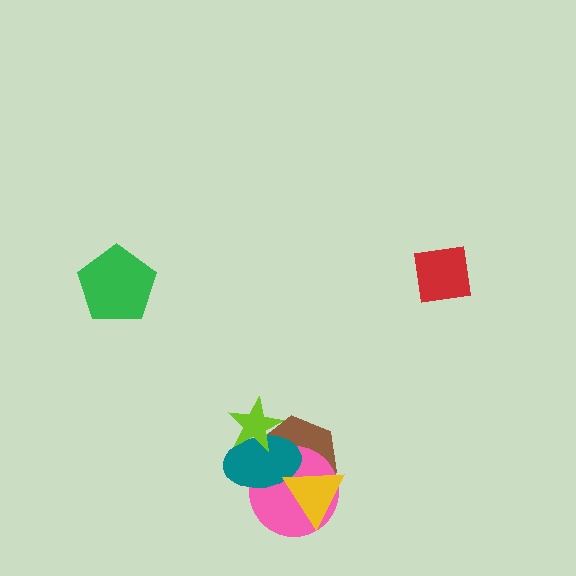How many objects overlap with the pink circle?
3 objects overlap with the pink circle.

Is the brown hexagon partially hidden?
Yes, it is partially covered by another shape.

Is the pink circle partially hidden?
Yes, it is partially covered by another shape.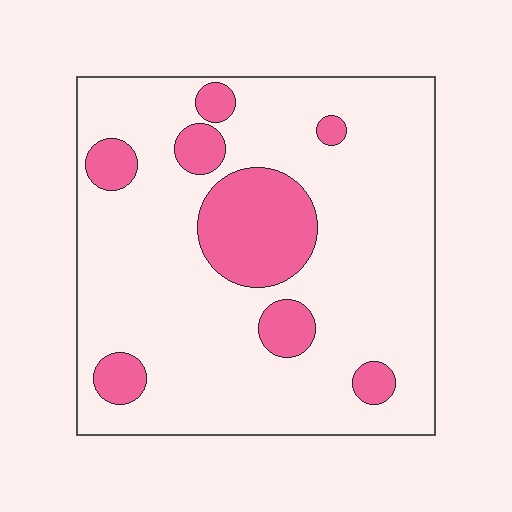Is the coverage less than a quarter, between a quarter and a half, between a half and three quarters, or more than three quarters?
Less than a quarter.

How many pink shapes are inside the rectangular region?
8.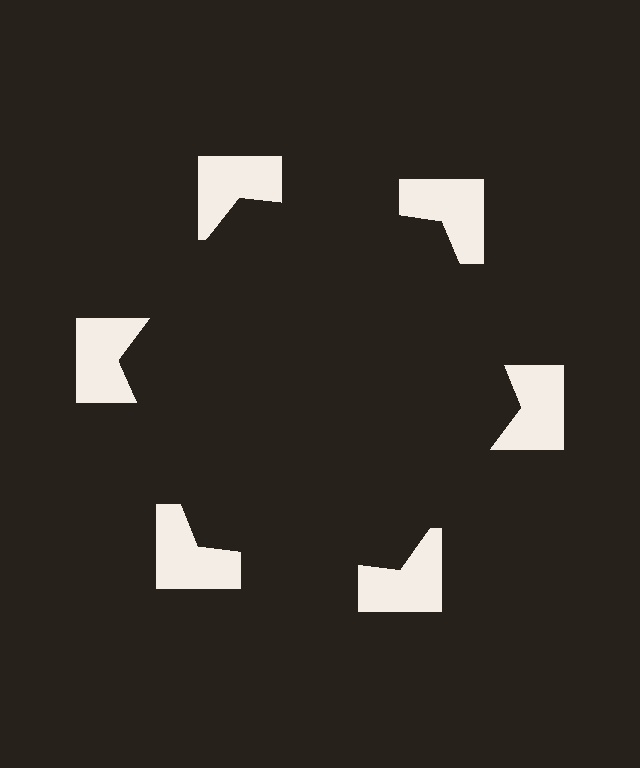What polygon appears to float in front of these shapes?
An illusory hexagon — its edges are inferred from the aligned wedge cuts in the notched squares, not physically drawn.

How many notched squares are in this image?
There are 6 — one at each vertex of the illusory hexagon.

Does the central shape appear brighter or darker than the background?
It typically appears slightly darker than the background, even though no actual brightness change is drawn.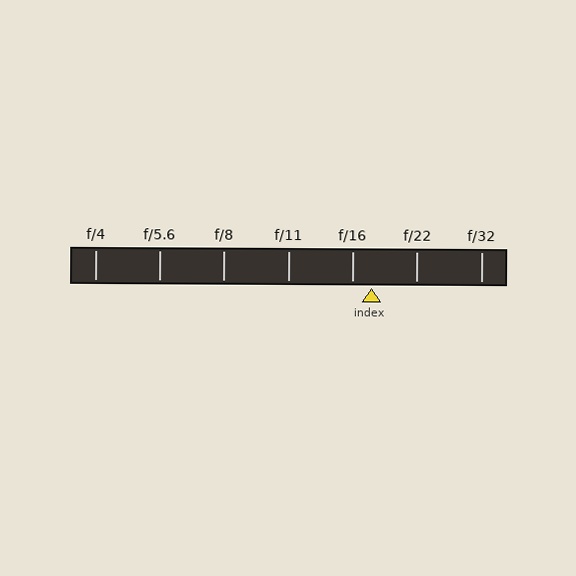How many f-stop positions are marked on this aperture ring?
There are 7 f-stop positions marked.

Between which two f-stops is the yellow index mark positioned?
The index mark is between f/16 and f/22.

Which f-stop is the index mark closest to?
The index mark is closest to f/16.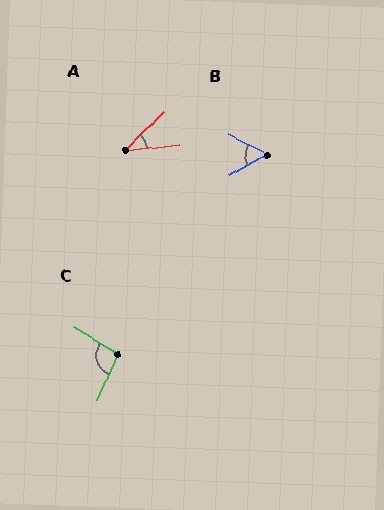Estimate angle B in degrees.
Approximately 57 degrees.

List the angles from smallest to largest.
A (39°), B (57°), C (98°).